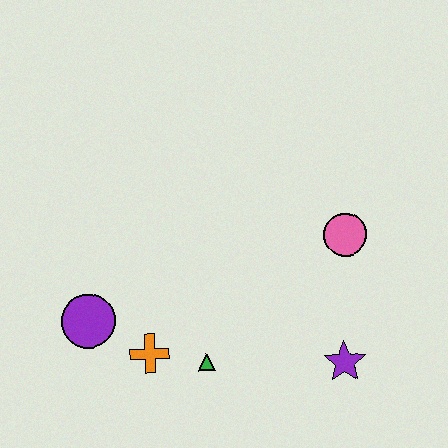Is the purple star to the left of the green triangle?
No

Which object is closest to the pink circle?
The purple star is closest to the pink circle.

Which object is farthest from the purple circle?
The pink circle is farthest from the purple circle.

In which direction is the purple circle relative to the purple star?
The purple circle is to the left of the purple star.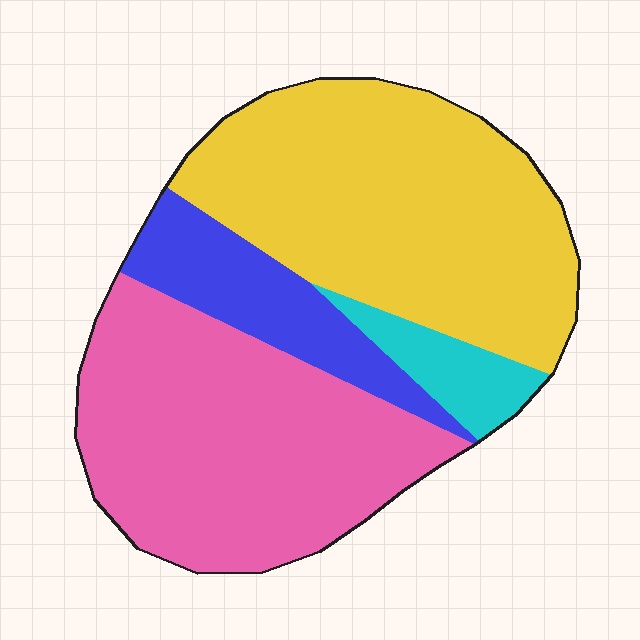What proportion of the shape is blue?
Blue covers 13% of the shape.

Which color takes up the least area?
Cyan, at roughly 5%.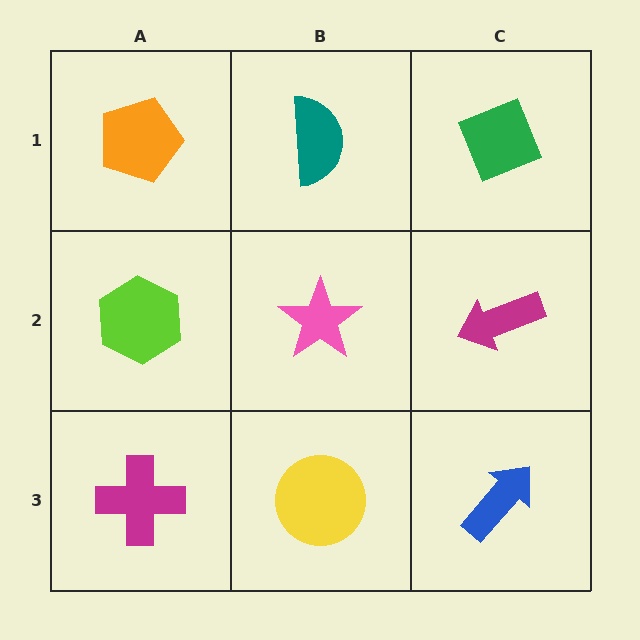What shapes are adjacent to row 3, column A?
A lime hexagon (row 2, column A), a yellow circle (row 3, column B).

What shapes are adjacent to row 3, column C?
A magenta arrow (row 2, column C), a yellow circle (row 3, column B).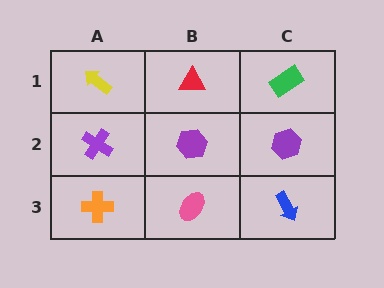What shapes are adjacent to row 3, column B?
A purple hexagon (row 2, column B), an orange cross (row 3, column A), a blue arrow (row 3, column C).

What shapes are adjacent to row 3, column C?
A purple hexagon (row 2, column C), a pink ellipse (row 3, column B).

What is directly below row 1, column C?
A purple hexagon.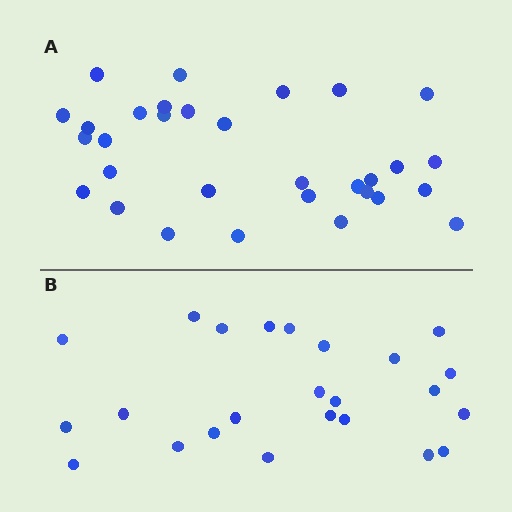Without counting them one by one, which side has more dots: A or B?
Region A (the top region) has more dots.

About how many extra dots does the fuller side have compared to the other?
Region A has roughly 8 or so more dots than region B.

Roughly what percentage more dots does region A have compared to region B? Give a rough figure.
About 30% more.